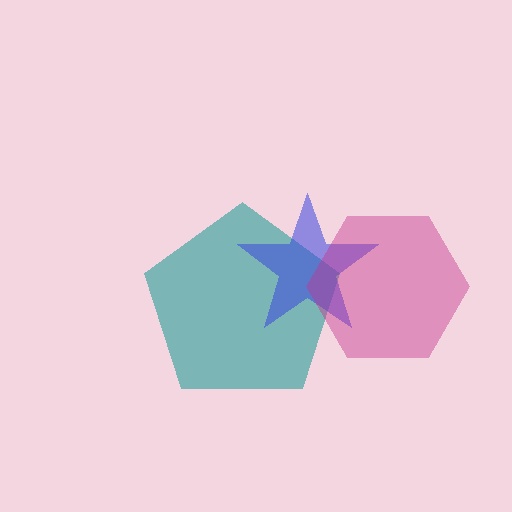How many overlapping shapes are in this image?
There are 3 overlapping shapes in the image.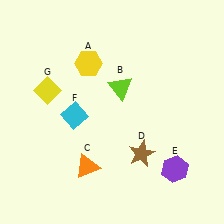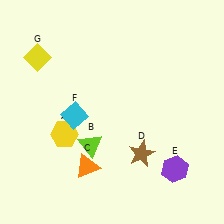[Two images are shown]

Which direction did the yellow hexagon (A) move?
The yellow hexagon (A) moved down.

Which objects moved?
The objects that moved are: the yellow hexagon (A), the lime triangle (B), the yellow diamond (G).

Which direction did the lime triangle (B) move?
The lime triangle (B) moved down.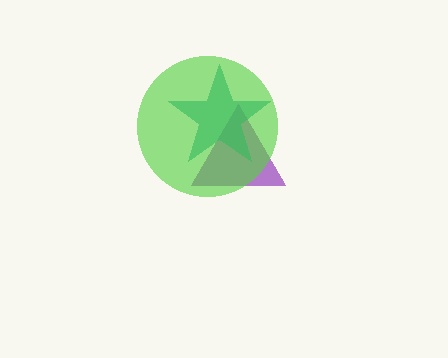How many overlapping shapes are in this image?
There are 3 overlapping shapes in the image.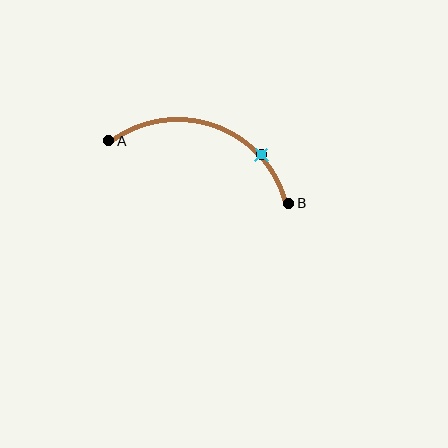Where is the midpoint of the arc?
The arc midpoint is the point on the curve farthest from the straight line joining A and B. It sits above that line.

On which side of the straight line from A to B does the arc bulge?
The arc bulges above the straight line connecting A and B.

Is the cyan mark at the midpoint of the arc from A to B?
No. The cyan mark lies on the arc but is closer to endpoint B. The arc midpoint would be at the point on the curve equidistant along the arc from both A and B.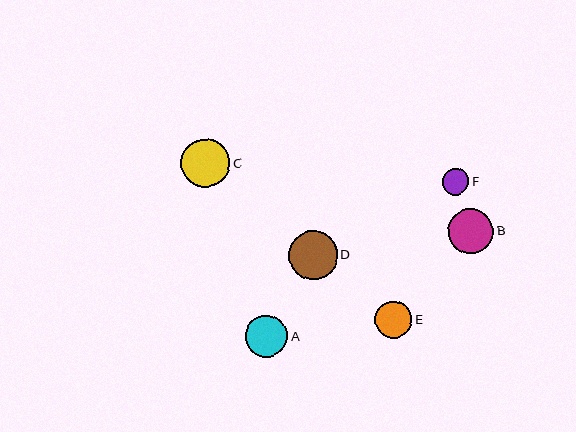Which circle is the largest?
Circle D is the largest with a size of approximately 49 pixels.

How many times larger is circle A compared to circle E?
Circle A is approximately 1.1 times the size of circle E.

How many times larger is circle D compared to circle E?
Circle D is approximately 1.3 times the size of circle E.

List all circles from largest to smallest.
From largest to smallest: D, C, B, A, E, F.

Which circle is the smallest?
Circle F is the smallest with a size of approximately 26 pixels.